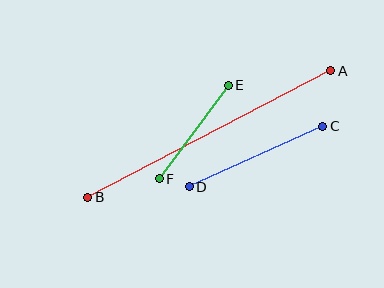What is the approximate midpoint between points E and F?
The midpoint is at approximately (194, 132) pixels.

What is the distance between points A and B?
The distance is approximately 274 pixels.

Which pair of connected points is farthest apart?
Points A and B are farthest apart.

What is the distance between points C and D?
The distance is approximately 147 pixels.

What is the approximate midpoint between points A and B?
The midpoint is at approximately (209, 134) pixels.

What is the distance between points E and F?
The distance is approximately 116 pixels.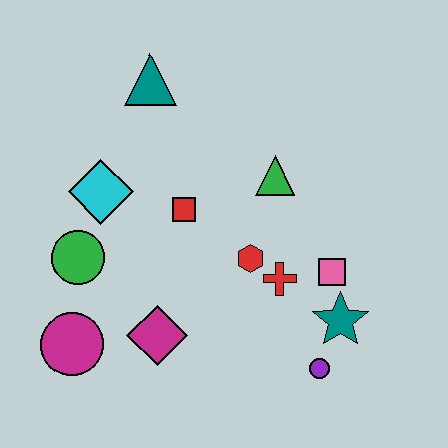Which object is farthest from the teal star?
The teal triangle is farthest from the teal star.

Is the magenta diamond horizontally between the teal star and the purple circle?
No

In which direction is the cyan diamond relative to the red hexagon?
The cyan diamond is to the left of the red hexagon.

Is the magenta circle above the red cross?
No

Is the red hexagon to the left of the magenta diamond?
No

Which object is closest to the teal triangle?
The cyan diamond is closest to the teal triangle.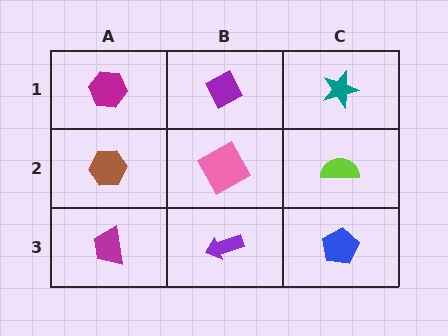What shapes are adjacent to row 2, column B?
A purple diamond (row 1, column B), a purple arrow (row 3, column B), a brown hexagon (row 2, column A), a lime semicircle (row 2, column C).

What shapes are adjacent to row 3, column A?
A brown hexagon (row 2, column A), a purple arrow (row 3, column B).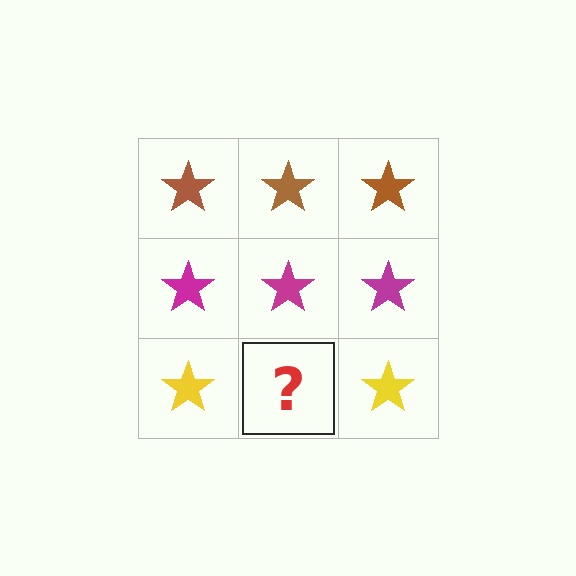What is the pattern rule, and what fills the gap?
The rule is that each row has a consistent color. The gap should be filled with a yellow star.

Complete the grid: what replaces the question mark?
The question mark should be replaced with a yellow star.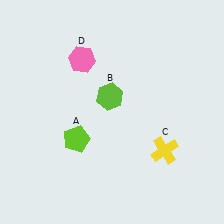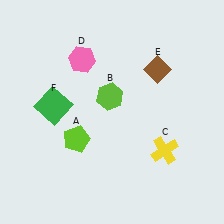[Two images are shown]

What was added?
A brown diamond (E), a green square (F) were added in Image 2.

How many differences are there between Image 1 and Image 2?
There are 2 differences between the two images.